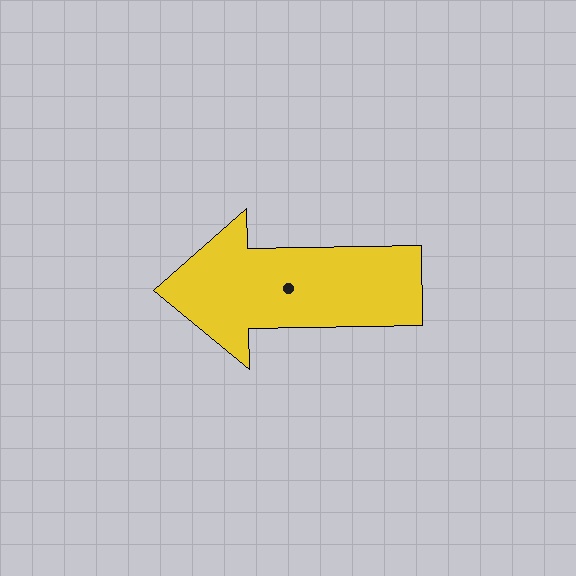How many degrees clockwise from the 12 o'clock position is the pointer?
Approximately 269 degrees.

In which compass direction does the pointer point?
West.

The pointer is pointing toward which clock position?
Roughly 9 o'clock.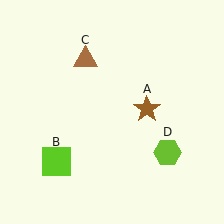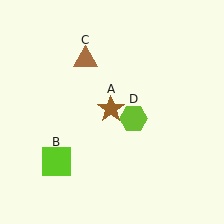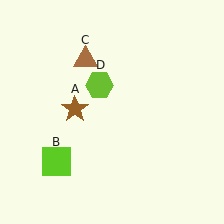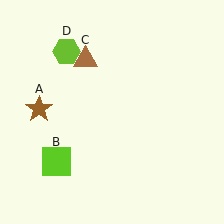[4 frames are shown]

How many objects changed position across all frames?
2 objects changed position: brown star (object A), lime hexagon (object D).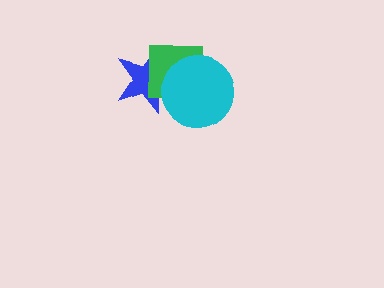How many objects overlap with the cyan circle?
2 objects overlap with the cyan circle.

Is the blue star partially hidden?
Yes, it is partially covered by another shape.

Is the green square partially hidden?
Yes, it is partially covered by another shape.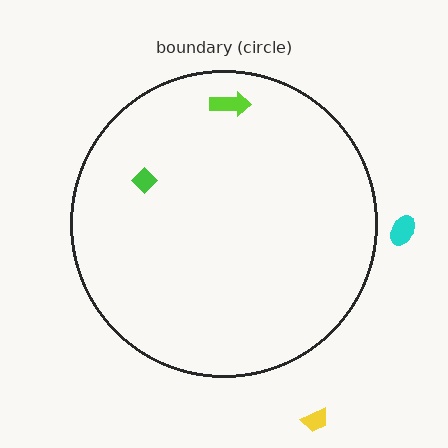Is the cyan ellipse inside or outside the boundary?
Outside.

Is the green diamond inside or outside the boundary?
Inside.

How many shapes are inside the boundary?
2 inside, 2 outside.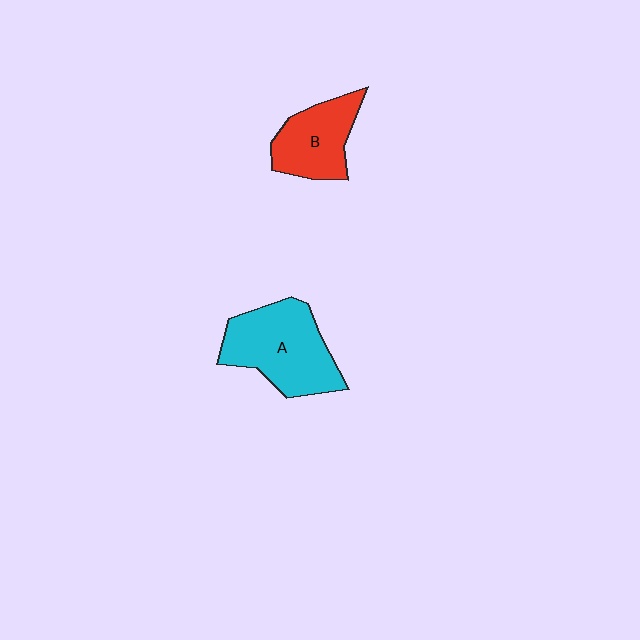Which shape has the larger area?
Shape A (cyan).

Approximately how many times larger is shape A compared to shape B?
Approximately 1.5 times.